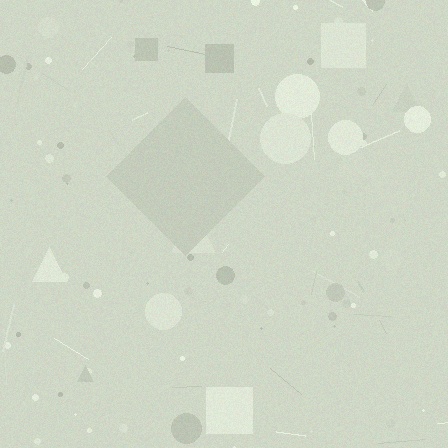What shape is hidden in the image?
A diamond is hidden in the image.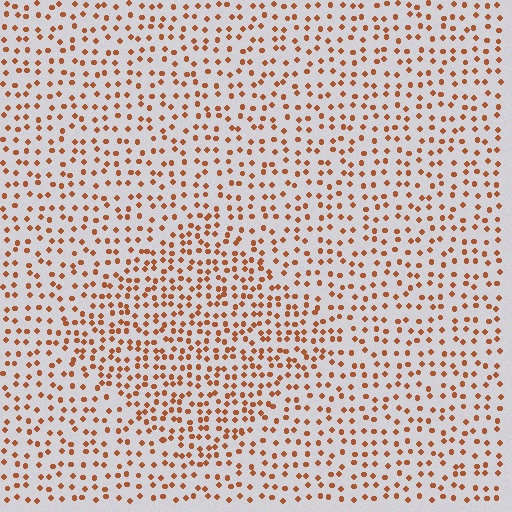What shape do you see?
I see a diamond.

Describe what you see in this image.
The image contains small brown elements arranged at two different densities. A diamond-shaped region is visible where the elements are more densely packed than the surrounding area.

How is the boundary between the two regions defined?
The boundary is defined by a change in element density (approximately 1.6x ratio). All elements are the same color, size, and shape.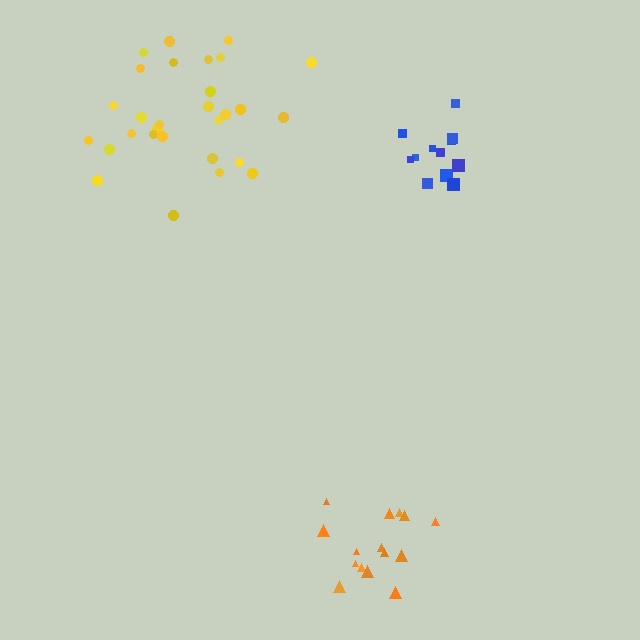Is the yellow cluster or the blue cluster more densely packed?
Yellow.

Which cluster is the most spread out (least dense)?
Blue.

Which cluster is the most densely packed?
Orange.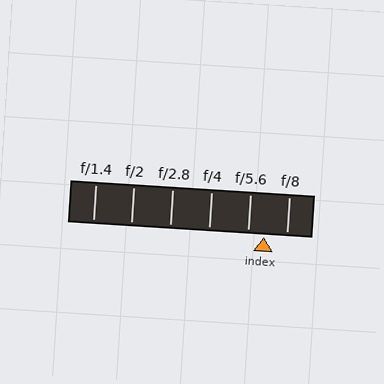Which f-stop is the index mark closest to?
The index mark is closest to f/5.6.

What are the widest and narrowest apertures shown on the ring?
The widest aperture shown is f/1.4 and the narrowest is f/8.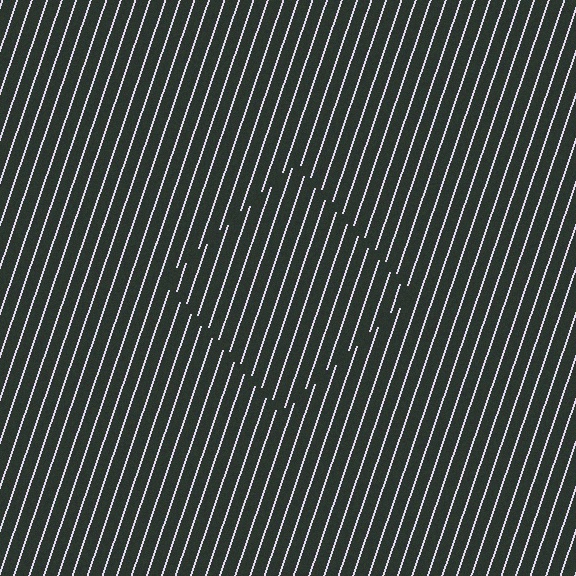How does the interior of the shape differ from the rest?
The interior of the shape contains the same grating, shifted by half a period — the contour is defined by the phase discontinuity where line-ends from the inner and outer gratings abut.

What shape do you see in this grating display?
An illusory square. The interior of the shape contains the same grating, shifted by half a period — the contour is defined by the phase discontinuity where line-ends from the inner and outer gratings abut.